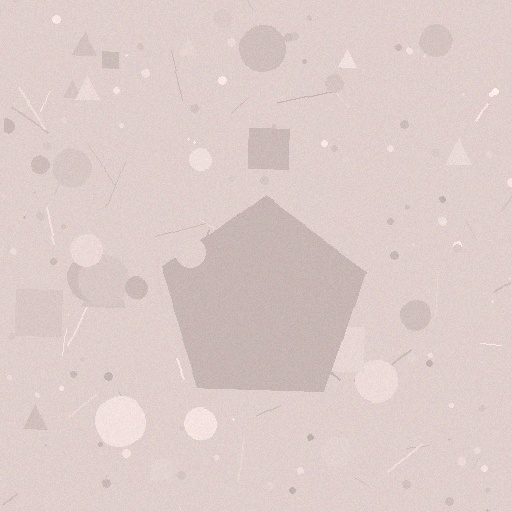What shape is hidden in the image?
A pentagon is hidden in the image.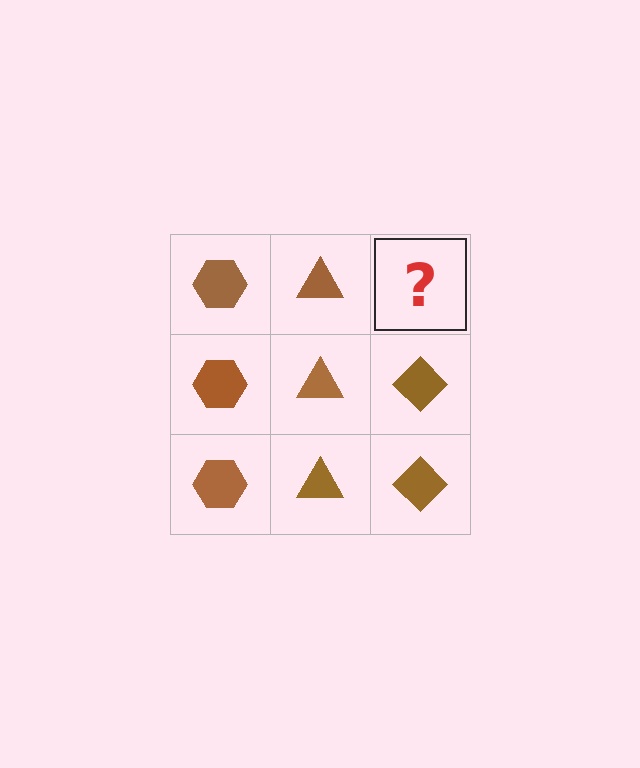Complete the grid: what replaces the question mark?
The question mark should be replaced with a brown diamond.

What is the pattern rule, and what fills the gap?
The rule is that each column has a consistent shape. The gap should be filled with a brown diamond.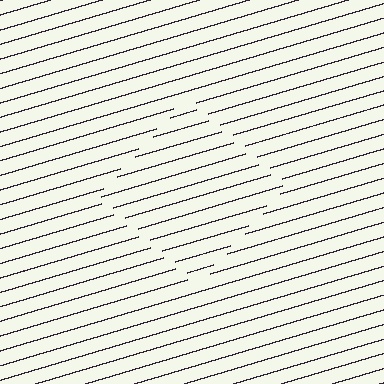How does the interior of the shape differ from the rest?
The interior of the shape contains the same grating, shifted by half a period — the contour is defined by the phase discontinuity where line-ends from the inner and outer gratings abut.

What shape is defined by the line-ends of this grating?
An illusory square. The interior of the shape contains the same grating, shifted by half a period — the contour is defined by the phase discontinuity where line-ends from the inner and outer gratings abut.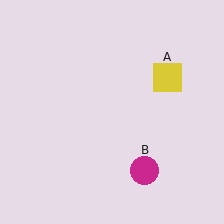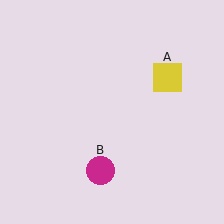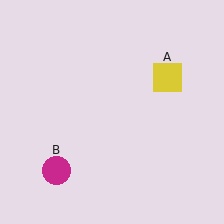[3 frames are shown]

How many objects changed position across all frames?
1 object changed position: magenta circle (object B).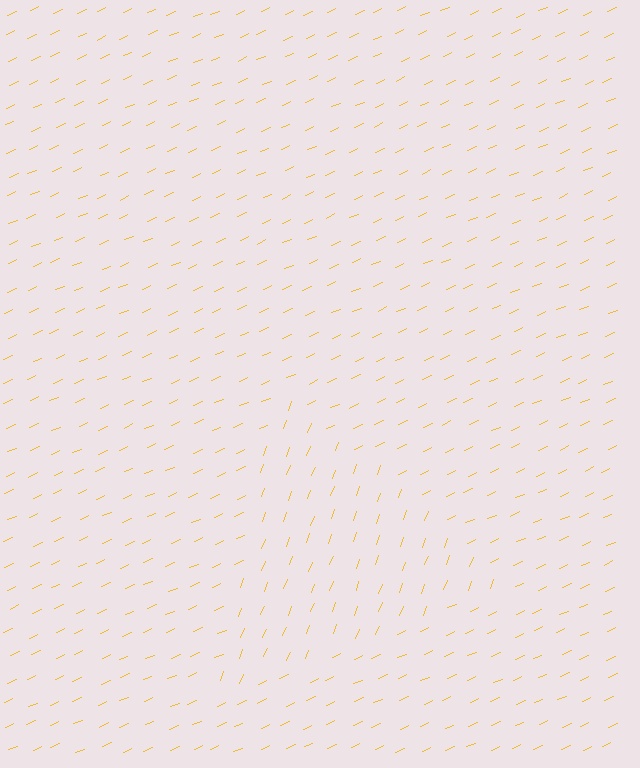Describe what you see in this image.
The image is filled with small yellow line segments. A triangle region in the image has lines oriented differently from the surrounding lines, creating a visible texture boundary.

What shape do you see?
I see a triangle.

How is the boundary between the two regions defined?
The boundary is defined purely by a change in line orientation (approximately 45 degrees difference). All lines are the same color and thickness.